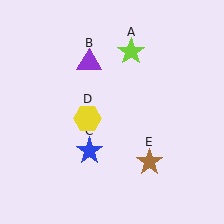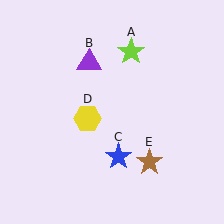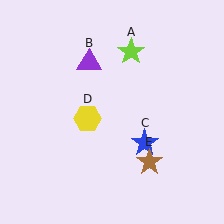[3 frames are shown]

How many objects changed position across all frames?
1 object changed position: blue star (object C).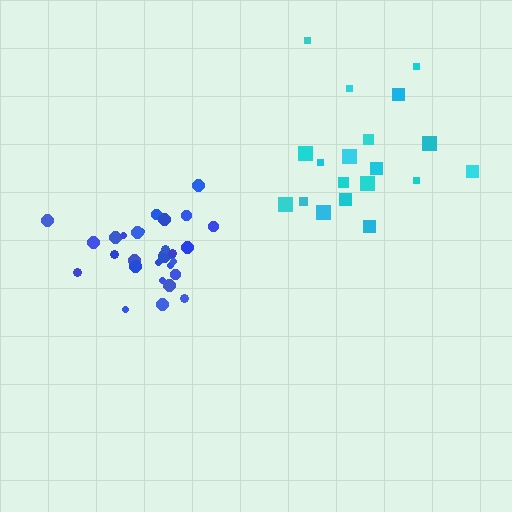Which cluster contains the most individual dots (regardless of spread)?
Blue (30).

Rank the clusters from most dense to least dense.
blue, cyan.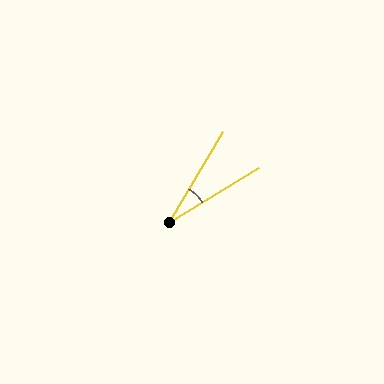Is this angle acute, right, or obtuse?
It is acute.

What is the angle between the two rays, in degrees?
Approximately 28 degrees.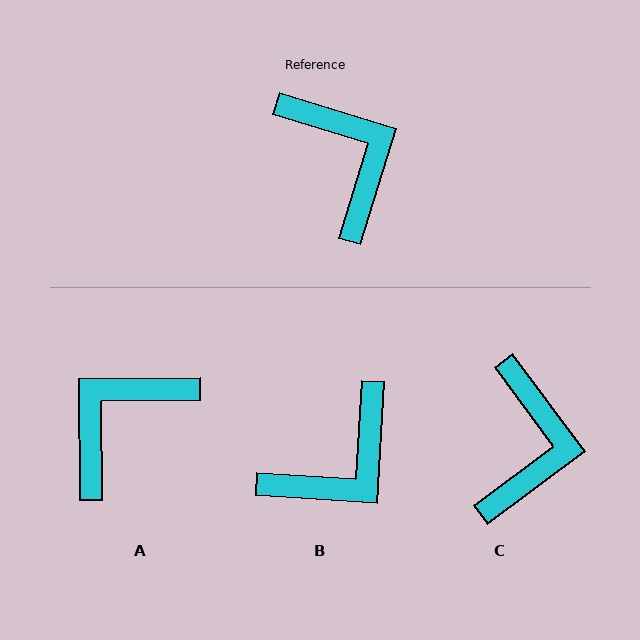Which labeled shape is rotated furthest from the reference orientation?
A, about 107 degrees away.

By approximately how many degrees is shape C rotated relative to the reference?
Approximately 37 degrees clockwise.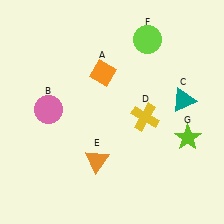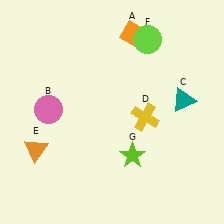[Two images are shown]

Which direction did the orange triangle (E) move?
The orange triangle (E) moved left.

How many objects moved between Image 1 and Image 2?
3 objects moved between the two images.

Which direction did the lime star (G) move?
The lime star (G) moved left.